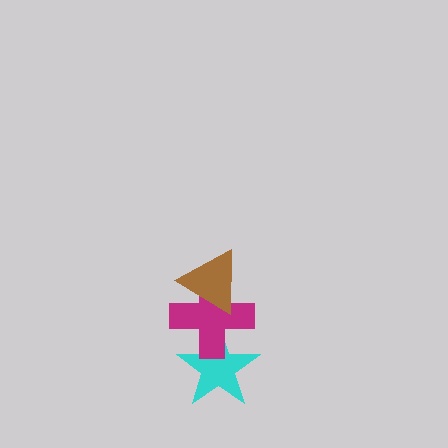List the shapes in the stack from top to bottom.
From top to bottom: the brown triangle, the magenta cross, the cyan star.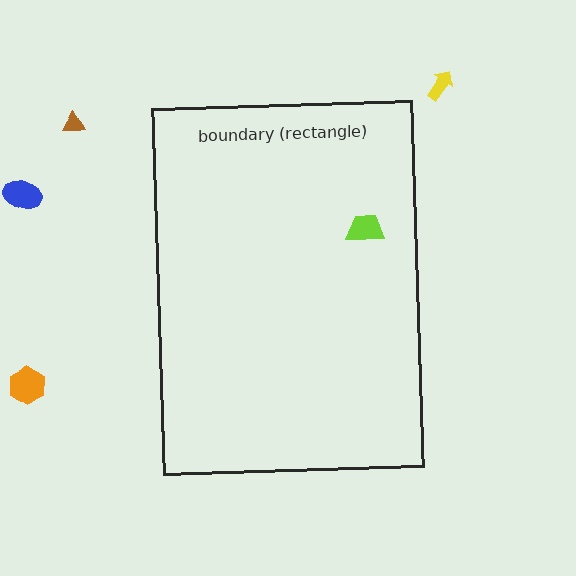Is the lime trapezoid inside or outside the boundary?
Inside.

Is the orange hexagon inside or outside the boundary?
Outside.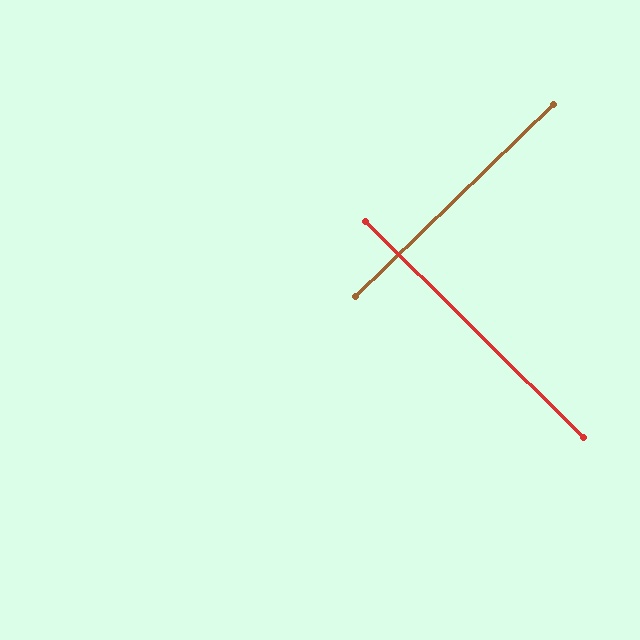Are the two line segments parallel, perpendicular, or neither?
Perpendicular — they meet at approximately 89°.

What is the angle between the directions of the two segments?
Approximately 89 degrees.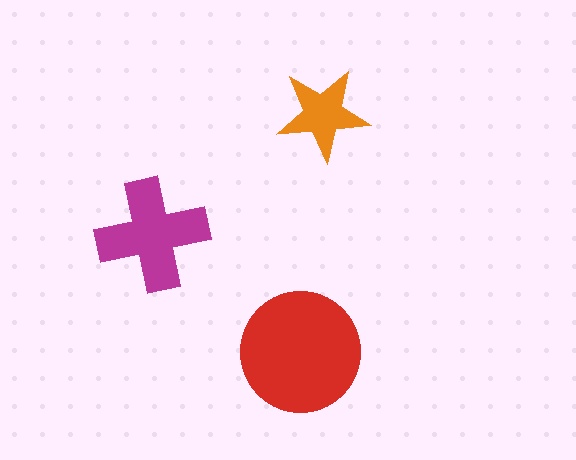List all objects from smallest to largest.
The orange star, the magenta cross, the red circle.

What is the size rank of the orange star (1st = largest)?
3rd.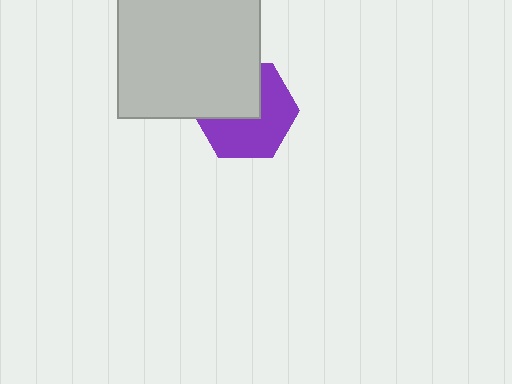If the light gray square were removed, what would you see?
You would see the complete purple hexagon.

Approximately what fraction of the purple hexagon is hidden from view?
Roughly 43% of the purple hexagon is hidden behind the light gray square.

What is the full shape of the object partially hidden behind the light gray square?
The partially hidden object is a purple hexagon.